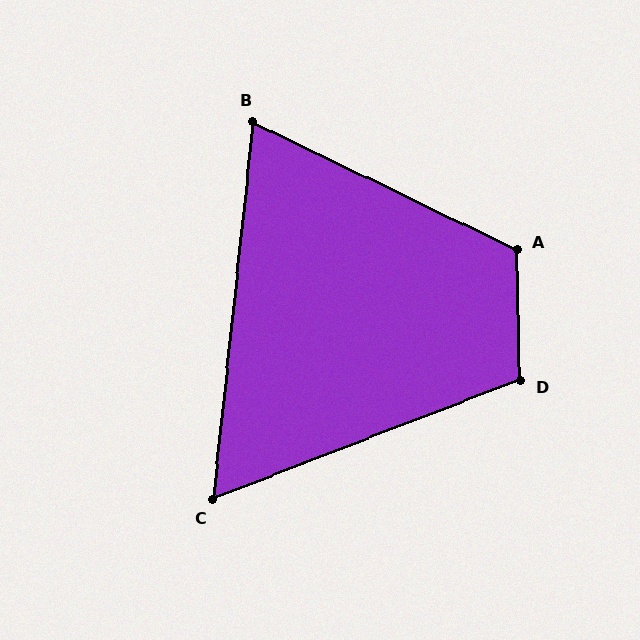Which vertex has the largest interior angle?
A, at approximately 117 degrees.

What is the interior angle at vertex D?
Approximately 110 degrees (obtuse).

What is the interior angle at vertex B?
Approximately 70 degrees (acute).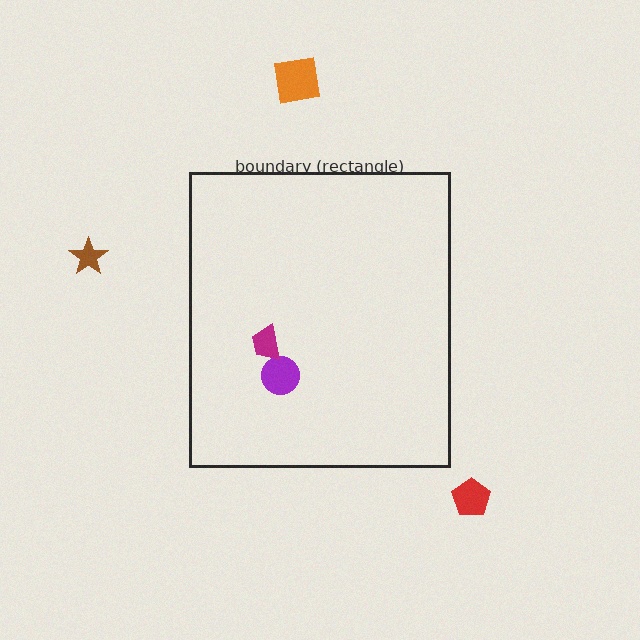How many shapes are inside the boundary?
2 inside, 3 outside.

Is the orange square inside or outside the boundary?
Outside.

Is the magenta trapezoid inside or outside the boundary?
Inside.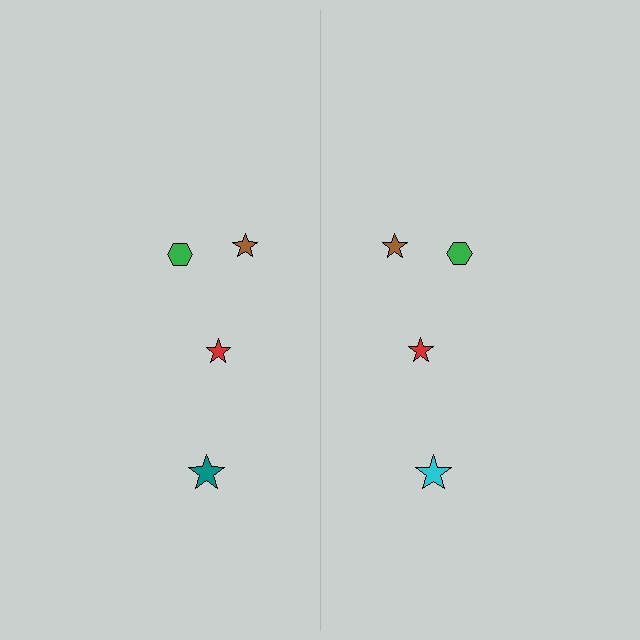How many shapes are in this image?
There are 8 shapes in this image.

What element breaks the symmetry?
The cyan star on the right side breaks the symmetry — its mirror counterpart is teal.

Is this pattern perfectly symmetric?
No, the pattern is not perfectly symmetric. The cyan star on the right side breaks the symmetry — its mirror counterpart is teal.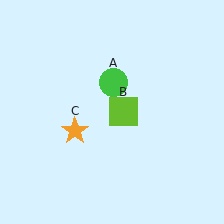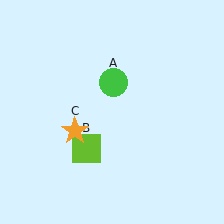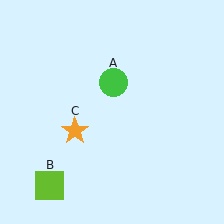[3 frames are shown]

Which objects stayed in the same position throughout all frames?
Green circle (object A) and orange star (object C) remained stationary.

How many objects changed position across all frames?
1 object changed position: lime square (object B).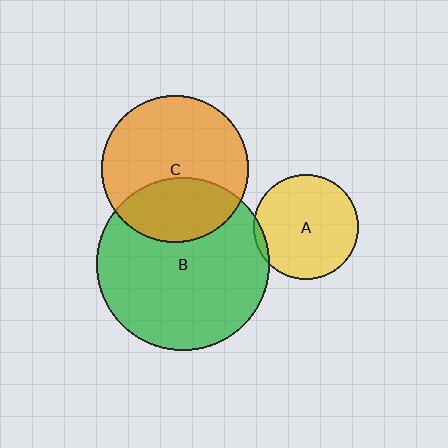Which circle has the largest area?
Circle B (green).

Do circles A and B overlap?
Yes.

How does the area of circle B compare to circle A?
Approximately 2.7 times.